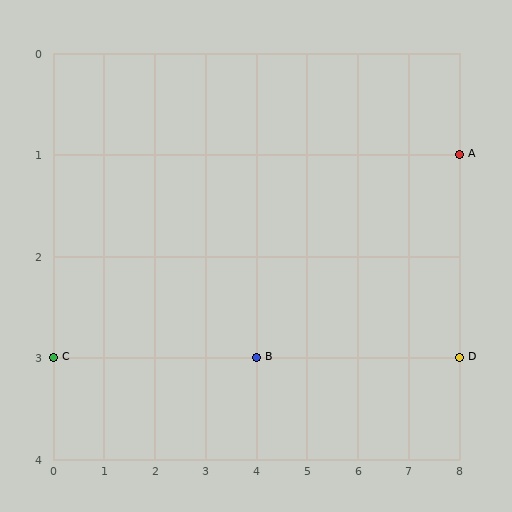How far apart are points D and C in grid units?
Points D and C are 8 columns apart.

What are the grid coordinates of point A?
Point A is at grid coordinates (8, 1).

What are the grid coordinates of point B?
Point B is at grid coordinates (4, 3).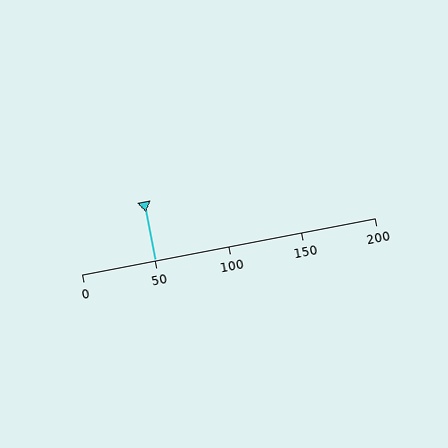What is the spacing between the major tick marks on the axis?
The major ticks are spaced 50 apart.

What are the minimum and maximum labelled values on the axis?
The axis runs from 0 to 200.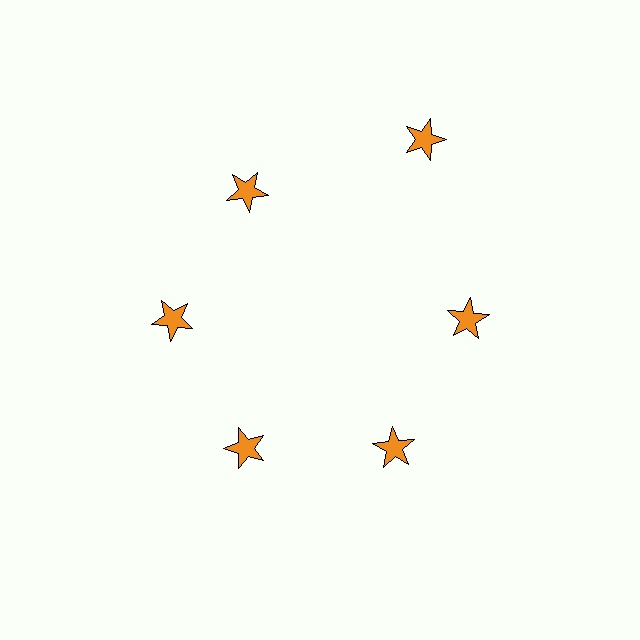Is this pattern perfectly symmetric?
No. The 6 orange stars are arranged in a ring, but one element near the 1 o'clock position is pushed outward from the center, breaking the 6-fold rotational symmetry.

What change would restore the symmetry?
The symmetry would be restored by moving it inward, back onto the ring so that all 6 stars sit at equal angles and equal distance from the center.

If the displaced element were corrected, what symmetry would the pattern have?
It would have 6-fold rotational symmetry — the pattern would map onto itself every 60 degrees.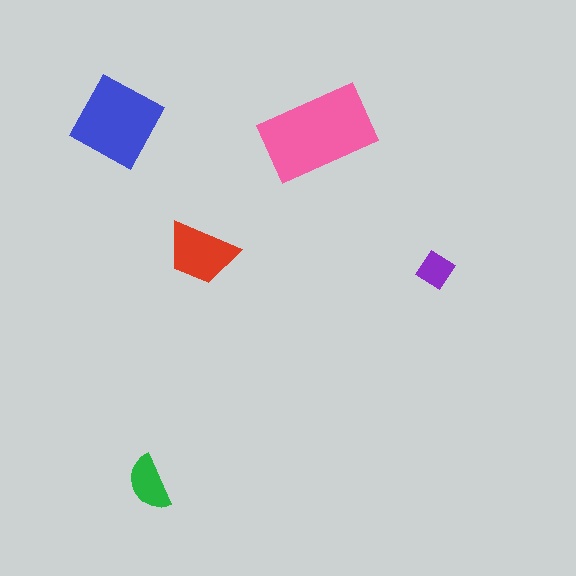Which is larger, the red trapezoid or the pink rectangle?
The pink rectangle.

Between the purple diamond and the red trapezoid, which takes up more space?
The red trapezoid.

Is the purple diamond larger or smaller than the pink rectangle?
Smaller.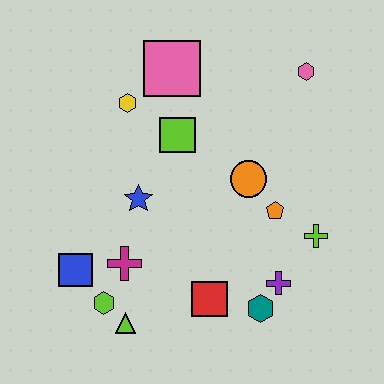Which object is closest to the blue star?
The magenta cross is closest to the blue star.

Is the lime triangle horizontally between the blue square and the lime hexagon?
No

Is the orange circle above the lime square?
No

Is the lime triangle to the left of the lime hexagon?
No